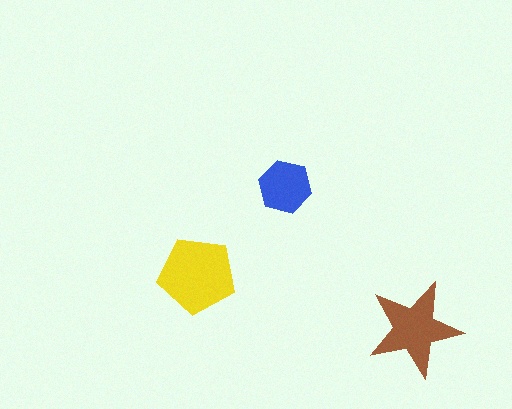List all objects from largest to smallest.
The yellow pentagon, the brown star, the blue hexagon.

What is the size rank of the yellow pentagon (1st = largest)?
1st.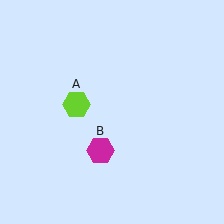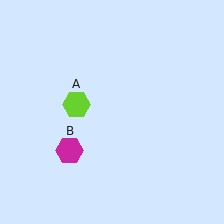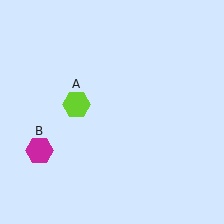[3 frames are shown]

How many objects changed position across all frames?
1 object changed position: magenta hexagon (object B).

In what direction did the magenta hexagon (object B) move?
The magenta hexagon (object B) moved left.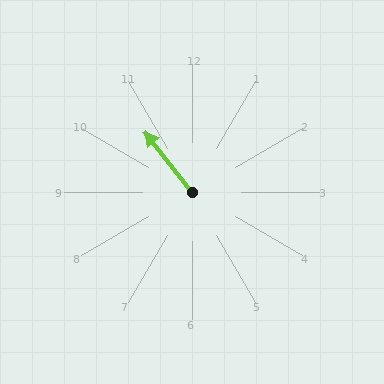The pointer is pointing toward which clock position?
Roughly 11 o'clock.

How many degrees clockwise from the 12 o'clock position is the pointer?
Approximately 322 degrees.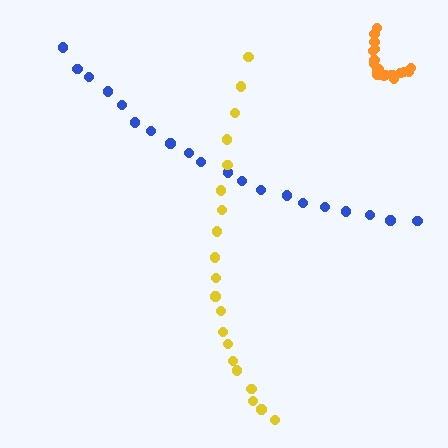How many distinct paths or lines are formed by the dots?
There are 3 distinct paths.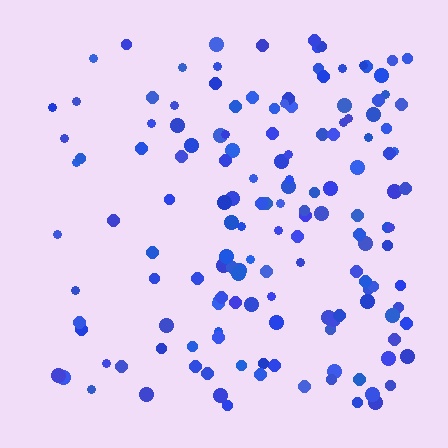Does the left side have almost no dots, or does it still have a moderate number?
Still a moderate number, just noticeably fewer than the right.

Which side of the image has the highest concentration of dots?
The right.